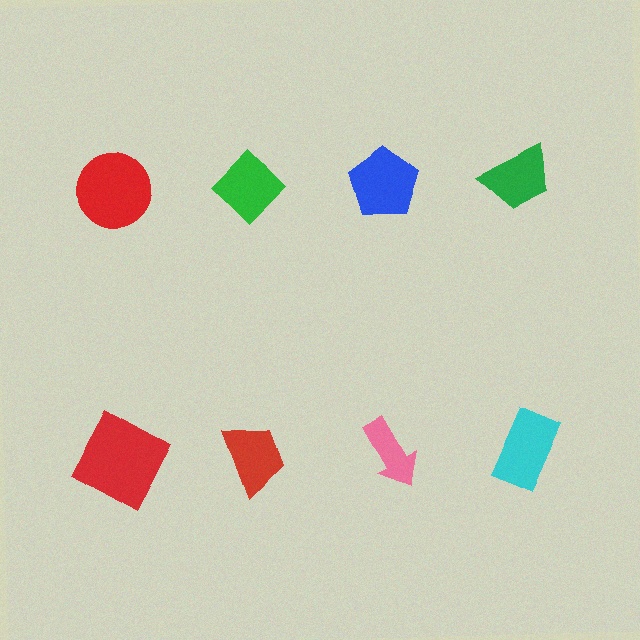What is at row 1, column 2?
A green diamond.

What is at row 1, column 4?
A green trapezoid.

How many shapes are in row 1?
4 shapes.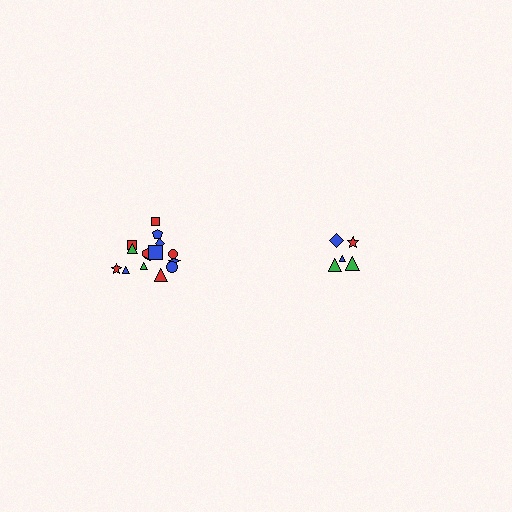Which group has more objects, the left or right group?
The left group.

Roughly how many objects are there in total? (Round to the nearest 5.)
Roughly 20 objects in total.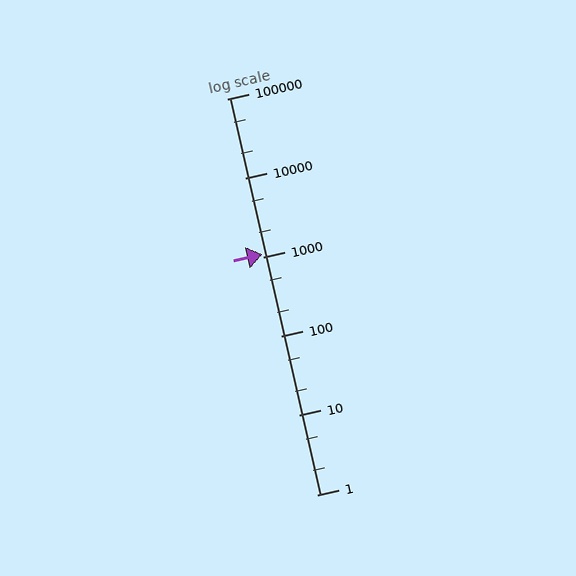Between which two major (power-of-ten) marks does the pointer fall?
The pointer is between 1000 and 10000.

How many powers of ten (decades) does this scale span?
The scale spans 5 decades, from 1 to 100000.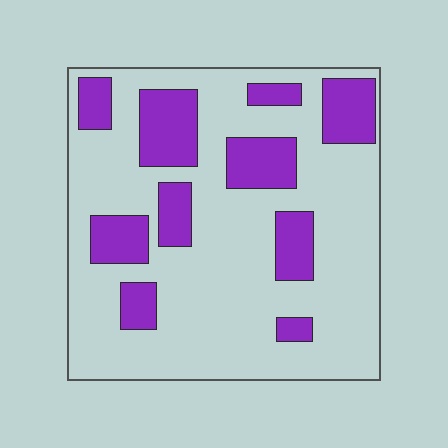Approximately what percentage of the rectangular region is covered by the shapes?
Approximately 25%.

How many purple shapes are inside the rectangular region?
10.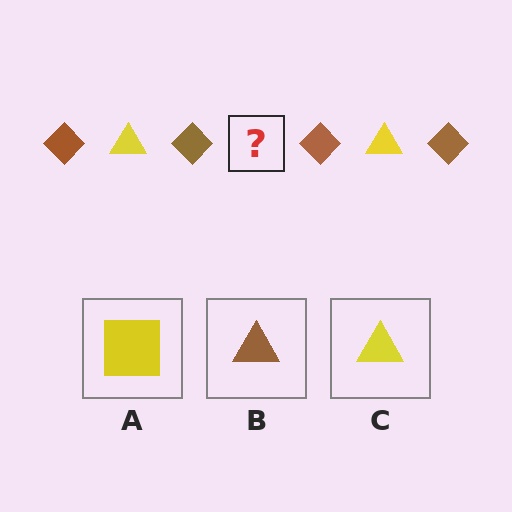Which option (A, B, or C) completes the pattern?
C.